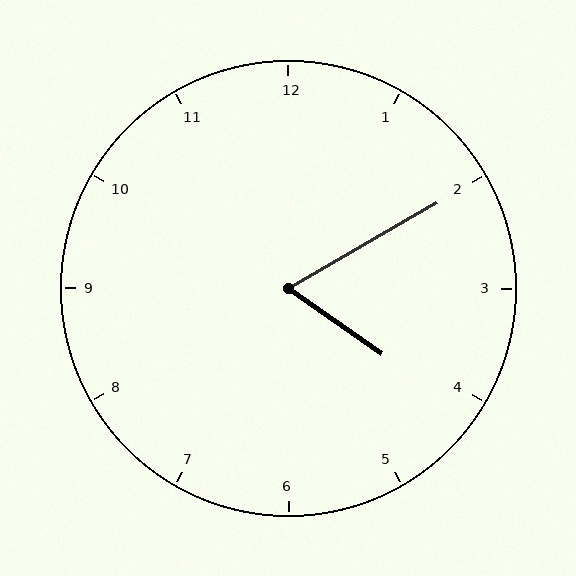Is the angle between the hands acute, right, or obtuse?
It is acute.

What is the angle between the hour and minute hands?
Approximately 65 degrees.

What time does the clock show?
4:10.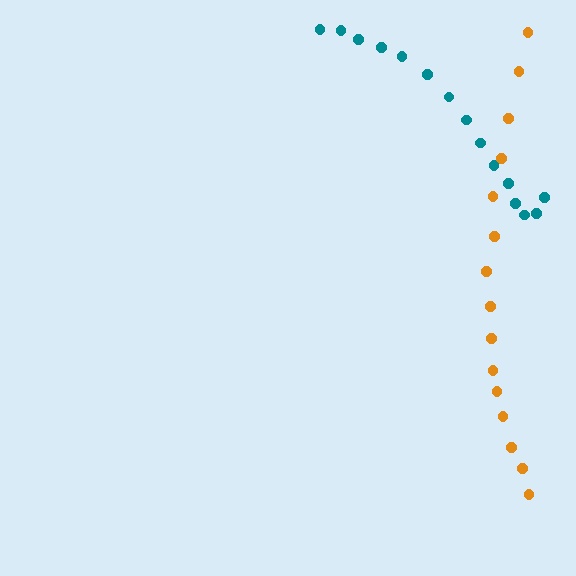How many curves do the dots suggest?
There are 2 distinct paths.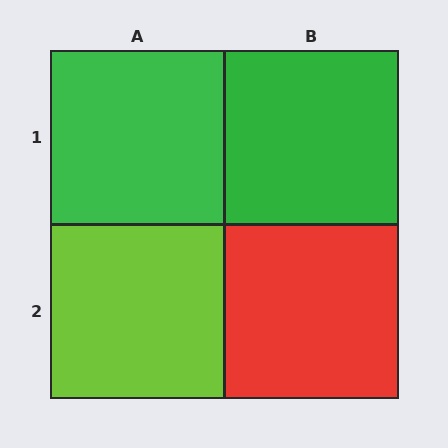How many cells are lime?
1 cell is lime.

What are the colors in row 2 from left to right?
Lime, red.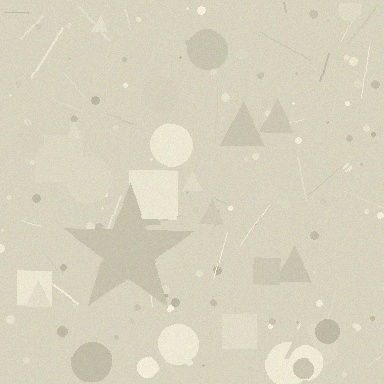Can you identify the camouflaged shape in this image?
The camouflaged shape is a star.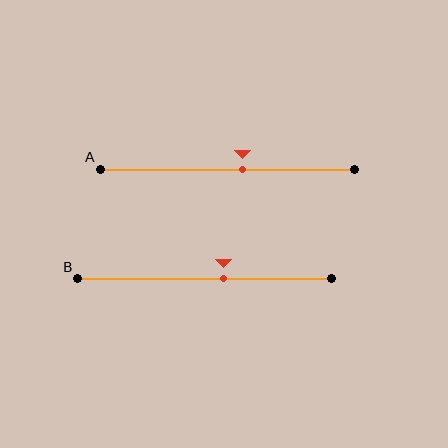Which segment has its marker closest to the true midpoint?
Segment A has its marker closest to the true midpoint.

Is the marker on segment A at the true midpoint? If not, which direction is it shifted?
No, the marker on segment A is shifted to the right by about 6% of the segment length.